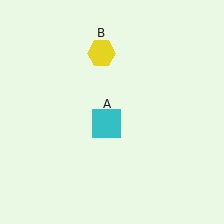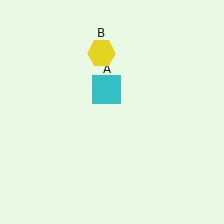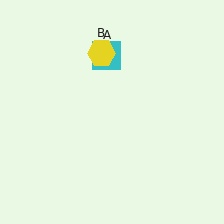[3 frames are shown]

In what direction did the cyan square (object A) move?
The cyan square (object A) moved up.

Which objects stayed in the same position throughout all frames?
Yellow hexagon (object B) remained stationary.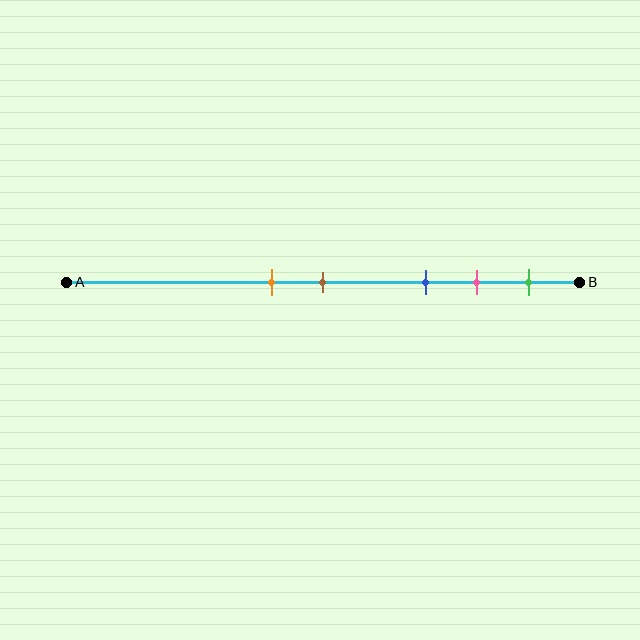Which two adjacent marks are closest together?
The orange and brown marks are the closest adjacent pair.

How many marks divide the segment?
There are 5 marks dividing the segment.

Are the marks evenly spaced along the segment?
No, the marks are not evenly spaced.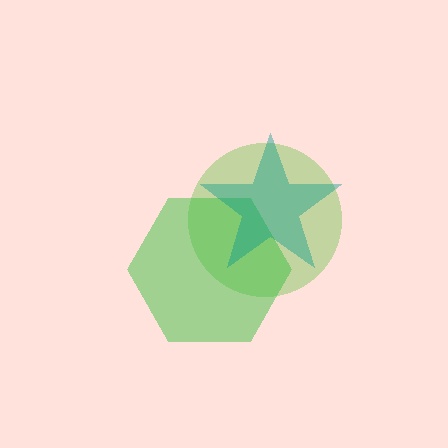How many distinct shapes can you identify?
There are 3 distinct shapes: a lime circle, a green hexagon, a teal star.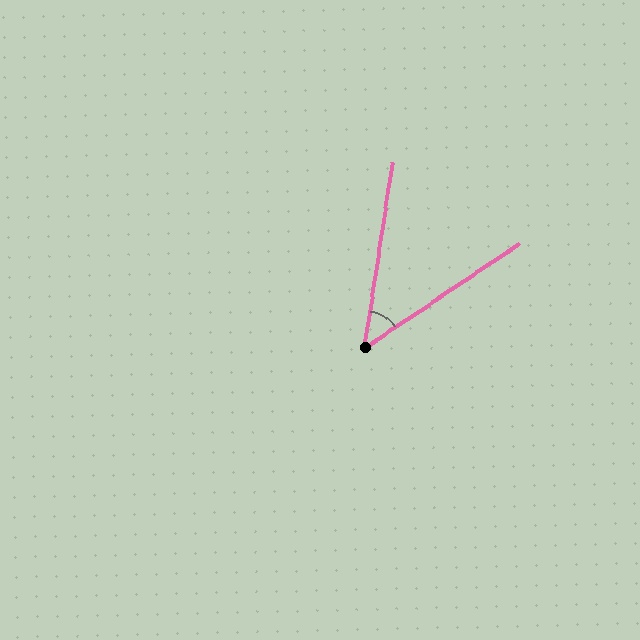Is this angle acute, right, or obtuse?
It is acute.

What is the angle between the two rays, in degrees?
Approximately 47 degrees.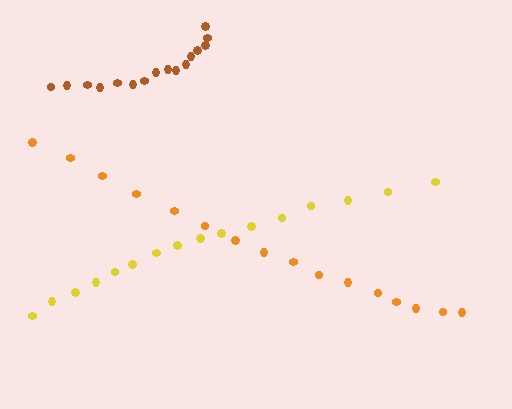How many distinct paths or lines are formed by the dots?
There are 3 distinct paths.